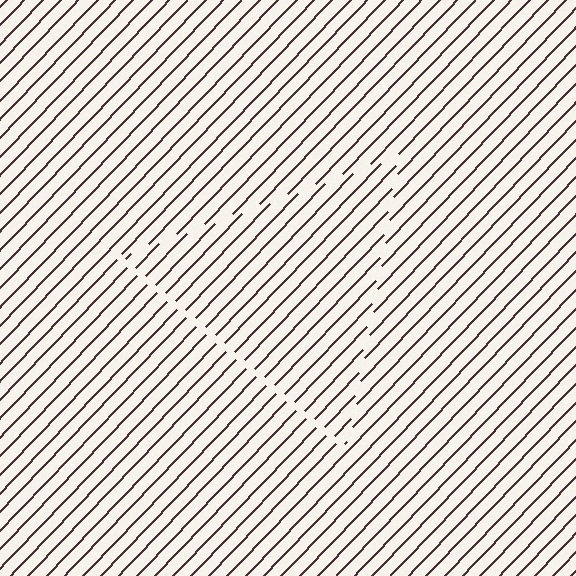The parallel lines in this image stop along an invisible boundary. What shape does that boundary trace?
An illusory triangle. The interior of the shape contains the same grating, shifted by half a period — the contour is defined by the phase discontinuity where line-ends from the inner and outer gratings abut.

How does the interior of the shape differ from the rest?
The interior of the shape contains the same grating, shifted by half a period — the contour is defined by the phase discontinuity where line-ends from the inner and outer gratings abut.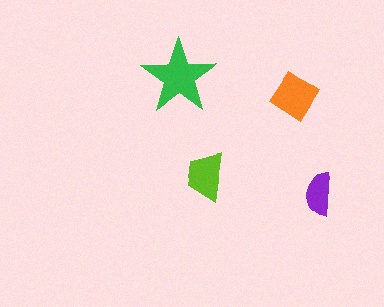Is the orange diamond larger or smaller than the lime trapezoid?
Larger.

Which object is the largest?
The green star.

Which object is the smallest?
The purple semicircle.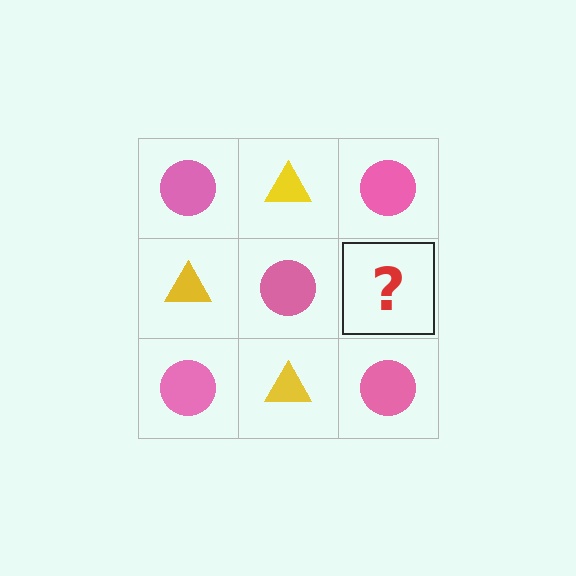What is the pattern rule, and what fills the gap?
The rule is that it alternates pink circle and yellow triangle in a checkerboard pattern. The gap should be filled with a yellow triangle.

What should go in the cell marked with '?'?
The missing cell should contain a yellow triangle.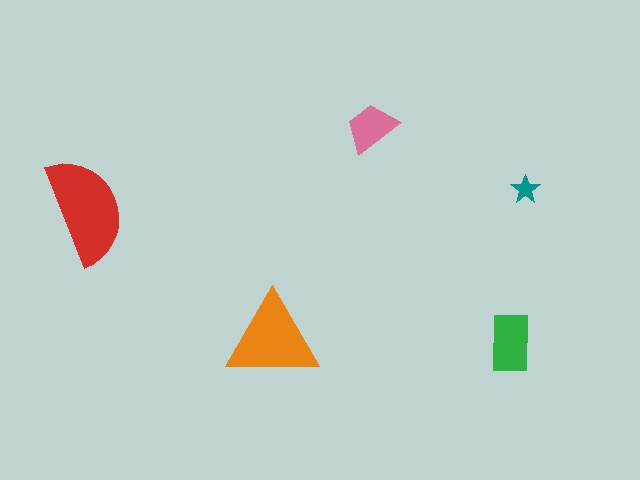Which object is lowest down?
The green rectangle is bottommost.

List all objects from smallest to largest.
The teal star, the pink trapezoid, the green rectangle, the orange triangle, the red semicircle.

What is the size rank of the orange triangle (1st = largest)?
2nd.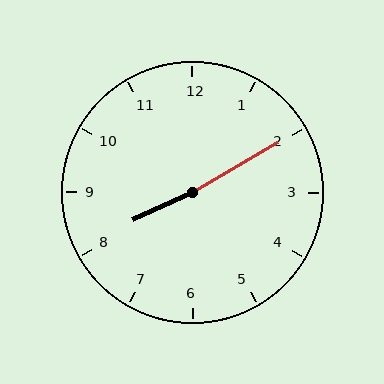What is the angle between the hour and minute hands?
Approximately 175 degrees.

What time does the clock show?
8:10.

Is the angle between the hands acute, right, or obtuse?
It is obtuse.